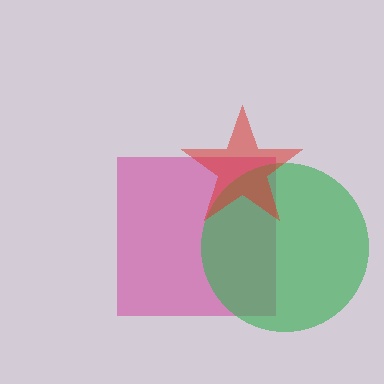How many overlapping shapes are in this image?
There are 3 overlapping shapes in the image.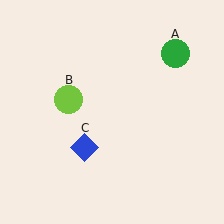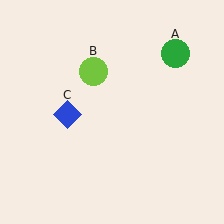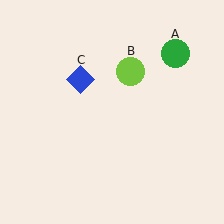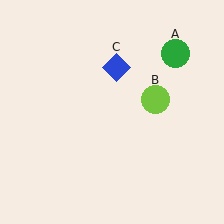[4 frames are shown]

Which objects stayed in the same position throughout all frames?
Green circle (object A) remained stationary.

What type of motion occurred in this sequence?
The lime circle (object B), blue diamond (object C) rotated clockwise around the center of the scene.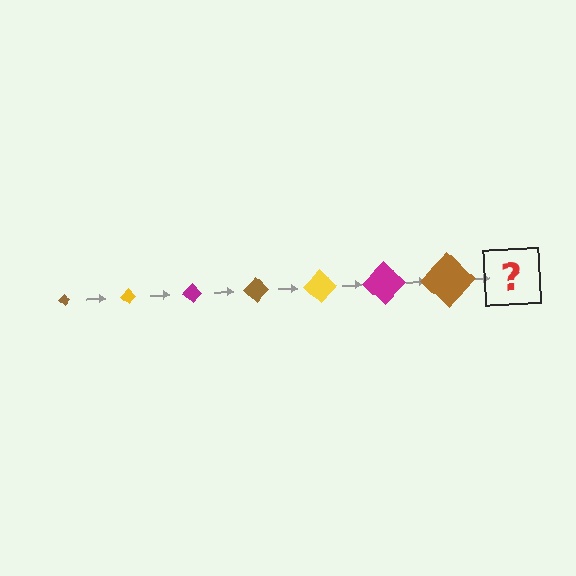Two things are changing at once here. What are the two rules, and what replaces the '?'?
The two rules are that the diamond grows larger each step and the color cycles through brown, yellow, and magenta. The '?' should be a yellow diamond, larger than the previous one.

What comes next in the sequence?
The next element should be a yellow diamond, larger than the previous one.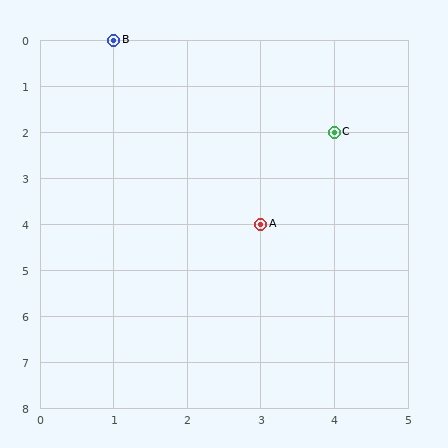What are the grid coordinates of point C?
Point C is at grid coordinates (4, 2).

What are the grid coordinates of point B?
Point B is at grid coordinates (1, 0).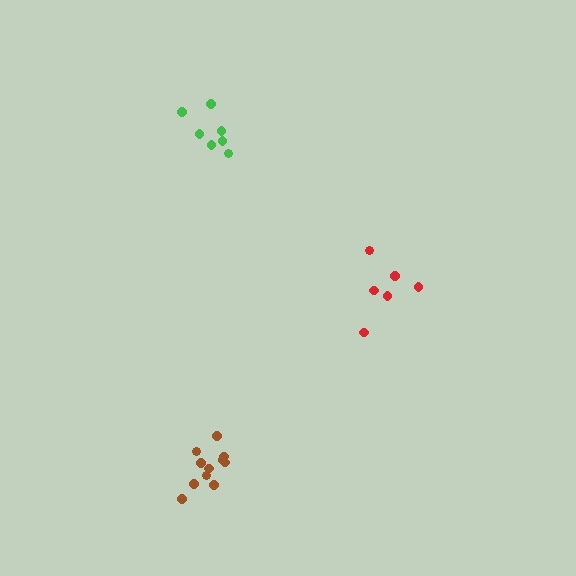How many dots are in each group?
Group 1: 7 dots, Group 2: 11 dots, Group 3: 6 dots (24 total).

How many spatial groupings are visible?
There are 3 spatial groupings.